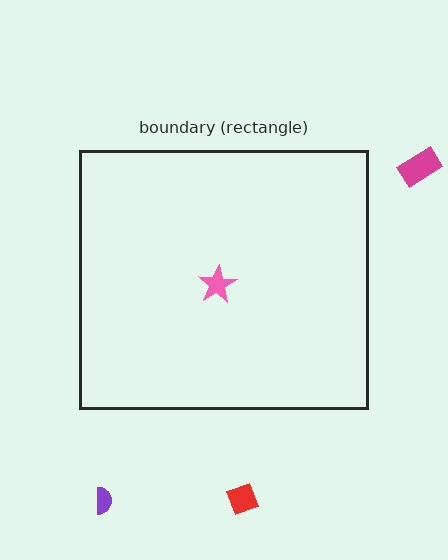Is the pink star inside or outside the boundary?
Inside.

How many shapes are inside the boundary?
1 inside, 3 outside.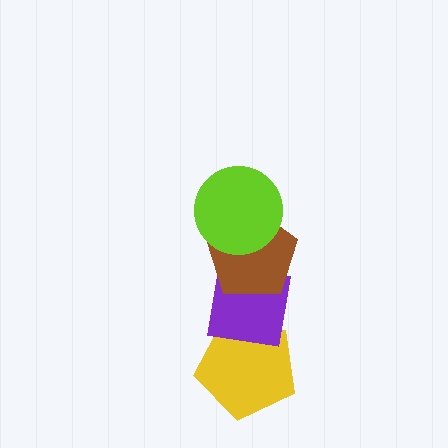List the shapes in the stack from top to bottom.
From top to bottom: the lime circle, the brown pentagon, the purple square, the yellow pentagon.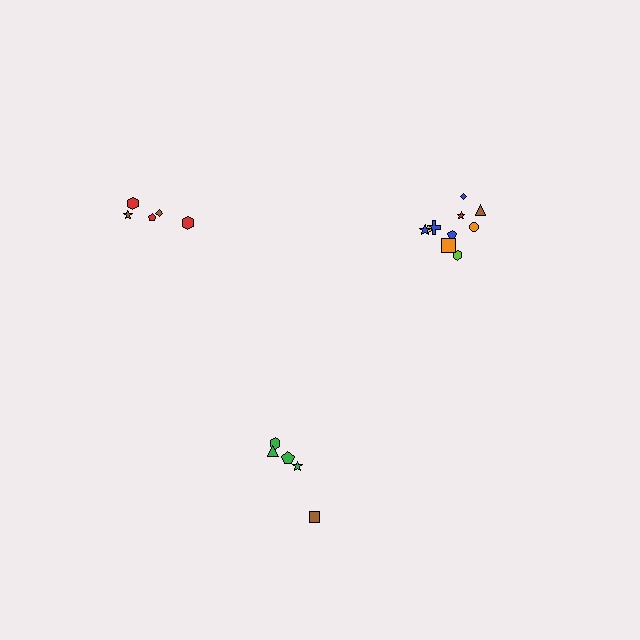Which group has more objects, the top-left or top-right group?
The top-right group.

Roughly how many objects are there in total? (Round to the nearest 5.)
Roughly 20 objects in total.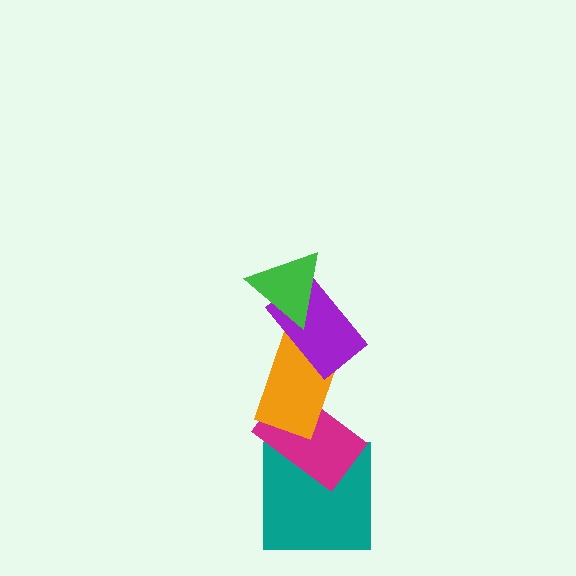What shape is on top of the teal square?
The magenta rectangle is on top of the teal square.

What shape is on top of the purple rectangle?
The green triangle is on top of the purple rectangle.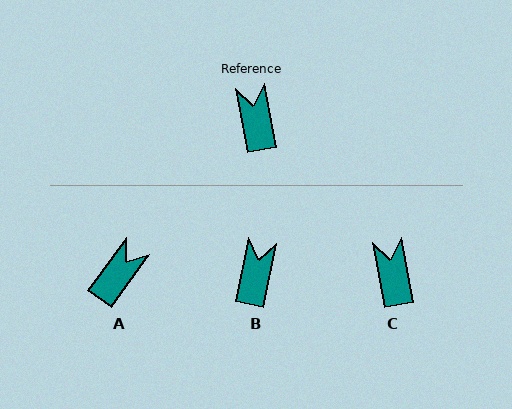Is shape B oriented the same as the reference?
No, it is off by about 22 degrees.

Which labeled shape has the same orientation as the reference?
C.